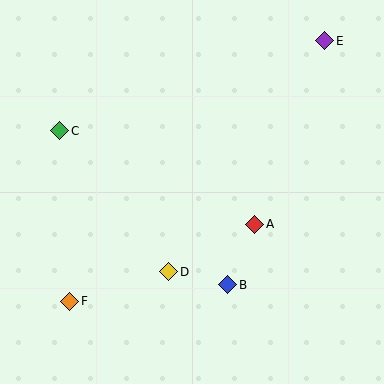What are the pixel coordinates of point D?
Point D is at (169, 272).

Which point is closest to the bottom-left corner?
Point F is closest to the bottom-left corner.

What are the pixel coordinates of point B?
Point B is at (228, 285).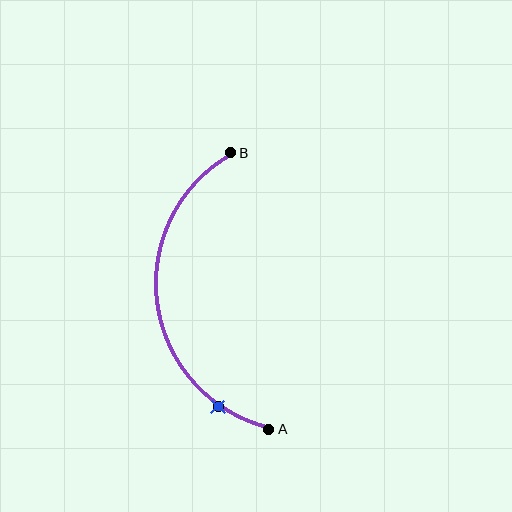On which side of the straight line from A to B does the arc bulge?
The arc bulges to the left of the straight line connecting A and B.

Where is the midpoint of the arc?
The arc midpoint is the point on the curve farthest from the straight line joining A and B. It sits to the left of that line.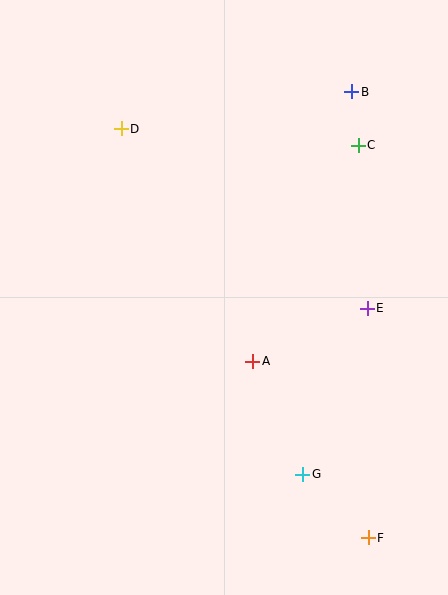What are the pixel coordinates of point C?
Point C is at (358, 145).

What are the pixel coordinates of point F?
Point F is at (368, 538).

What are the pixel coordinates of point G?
Point G is at (303, 474).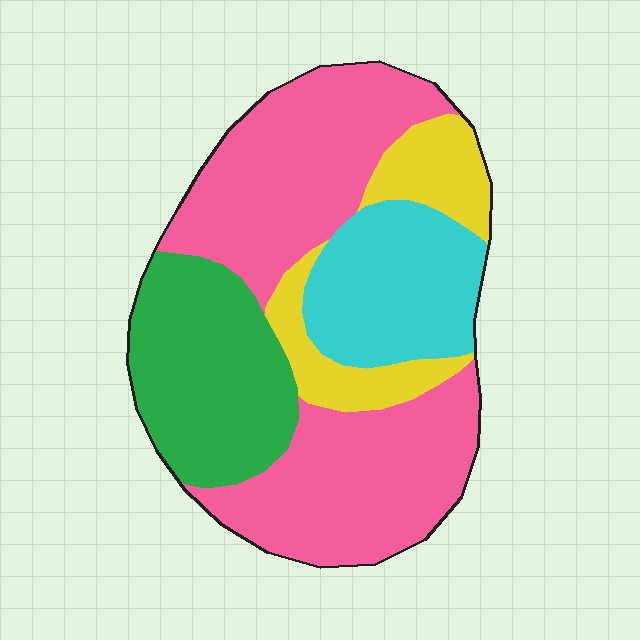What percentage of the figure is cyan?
Cyan takes up about one sixth (1/6) of the figure.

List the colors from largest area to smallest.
From largest to smallest: pink, green, cyan, yellow.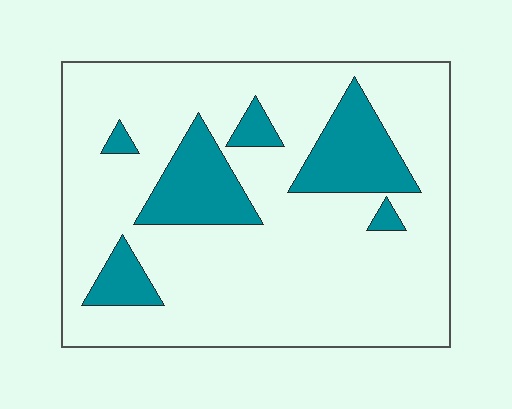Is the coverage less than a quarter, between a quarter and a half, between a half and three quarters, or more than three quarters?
Less than a quarter.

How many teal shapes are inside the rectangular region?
6.